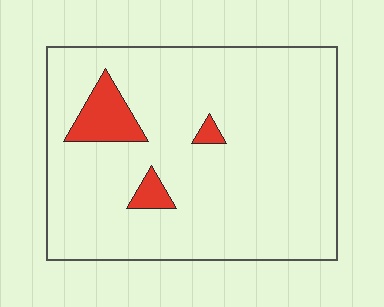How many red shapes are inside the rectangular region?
3.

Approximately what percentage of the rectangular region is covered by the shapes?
Approximately 10%.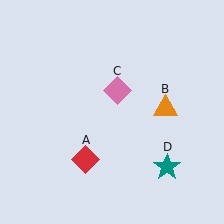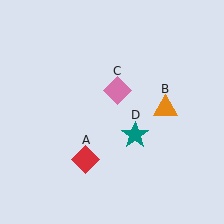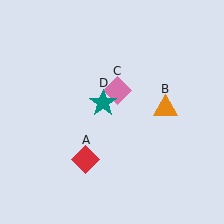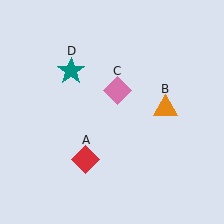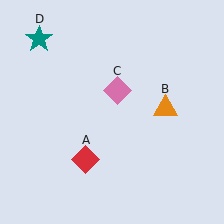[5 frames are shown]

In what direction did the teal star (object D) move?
The teal star (object D) moved up and to the left.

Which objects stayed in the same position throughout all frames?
Red diamond (object A) and orange triangle (object B) and pink diamond (object C) remained stationary.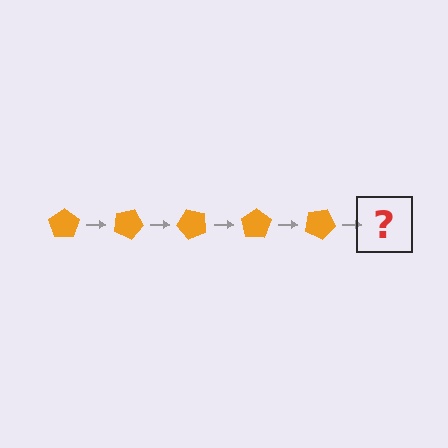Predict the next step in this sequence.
The next step is an orange pentagon rotated 125 degrees.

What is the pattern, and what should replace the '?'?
The pattern is that the pentagon rotates 25 degrees each step. The '?' should be an orange pentagon rotated 125 degrees.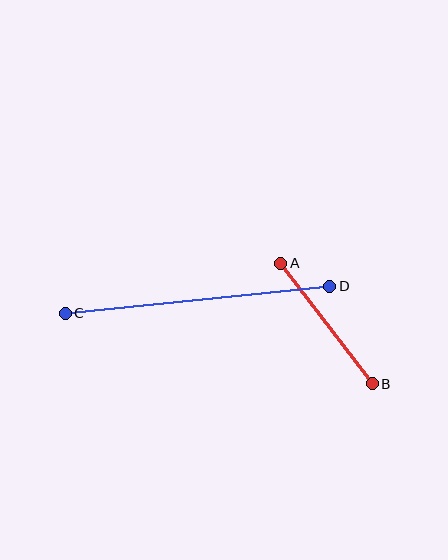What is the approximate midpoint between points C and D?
The midpoint is at approximately (197, 300) pixels.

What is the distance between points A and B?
The distance is approximately 152 pixels.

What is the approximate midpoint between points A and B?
The midpoint is at approximately (327, 324) pixels.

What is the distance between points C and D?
The distance is approximately 266 pixels.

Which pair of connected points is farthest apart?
Points C and D are farthest apart.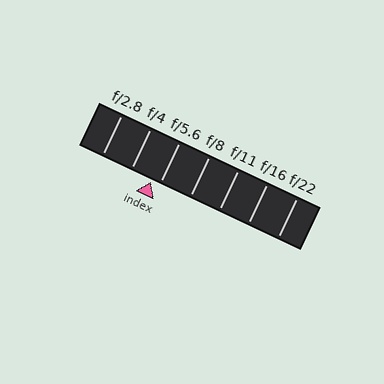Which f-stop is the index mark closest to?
The index mark is closest to f/5.6.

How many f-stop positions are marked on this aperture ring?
There are 7 f-stop positions marked.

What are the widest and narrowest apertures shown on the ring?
The widest aperture shown is f/2.8 and the narrowest is f/22.